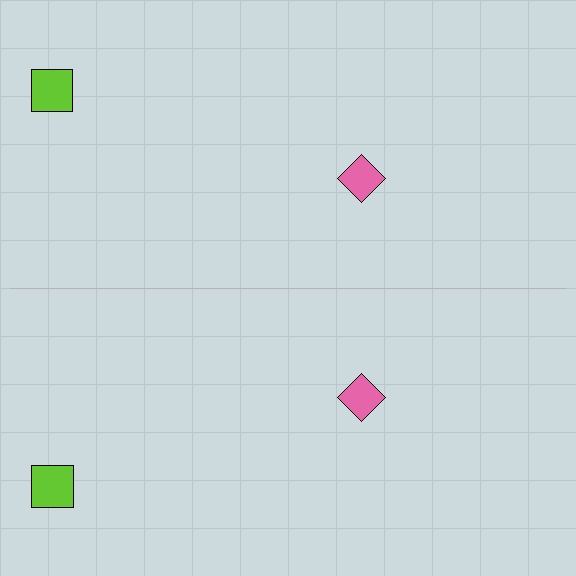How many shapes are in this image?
There are 4 shapes in this image.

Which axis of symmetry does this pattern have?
The pattern has a horizontal axis of symmetry running through the center of the image.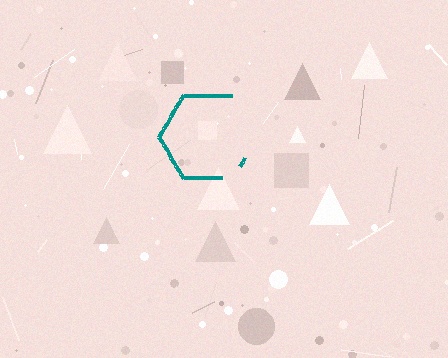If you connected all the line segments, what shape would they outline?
They would outline a hexagon.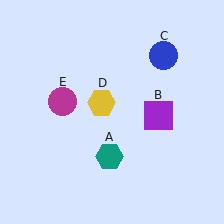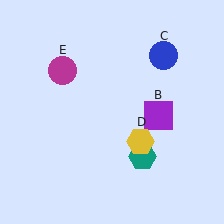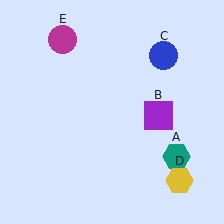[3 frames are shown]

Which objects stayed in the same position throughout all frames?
Purple square (object B) and blue circle (object C) remained stationary.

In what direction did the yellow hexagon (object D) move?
The yellow hexagon (object D) moved down and to the right.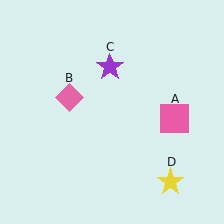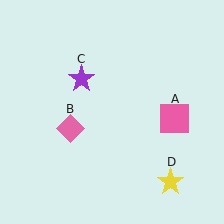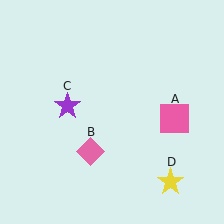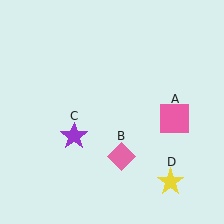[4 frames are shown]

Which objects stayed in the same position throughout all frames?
Pink square (object A) and yellow star (object D) remained stationary.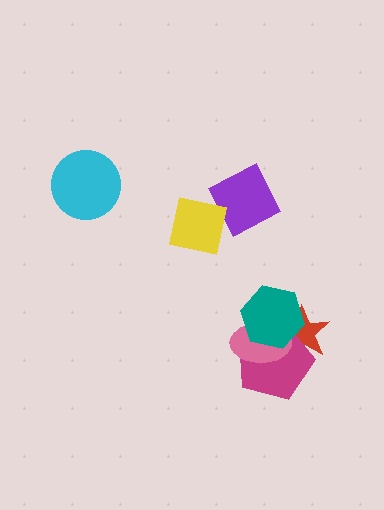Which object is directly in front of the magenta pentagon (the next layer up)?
The pink ellipse is directly in front of the magenta pentagon.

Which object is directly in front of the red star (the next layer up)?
The magenta pentagon is directly in front of the red star.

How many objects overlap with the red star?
3 objects overlap with the red star.